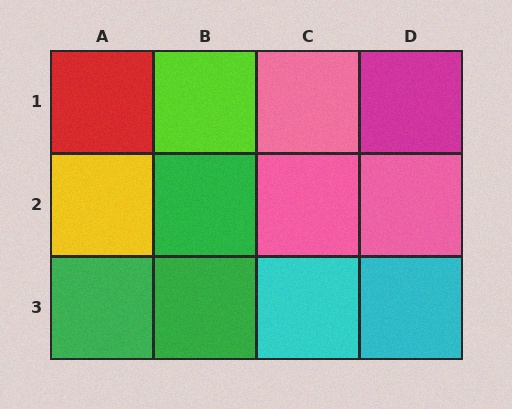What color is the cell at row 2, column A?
Yellow.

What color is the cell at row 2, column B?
Green.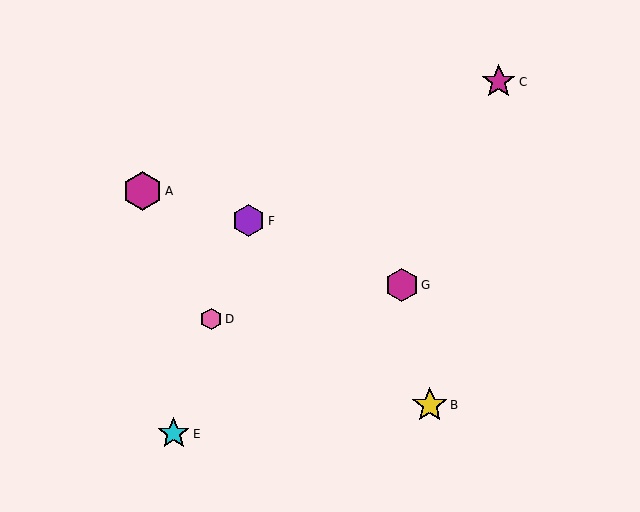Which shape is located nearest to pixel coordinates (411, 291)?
The magenta hexagon (labeled G) at (402, 285) is nearest to that location.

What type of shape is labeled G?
Shape G is a magenta hexagon.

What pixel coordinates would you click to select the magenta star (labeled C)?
Click at (499, 82) to select the magenta star C.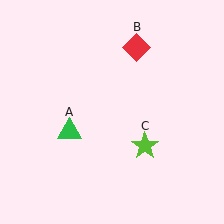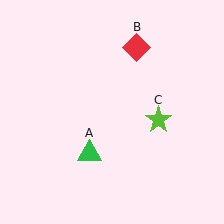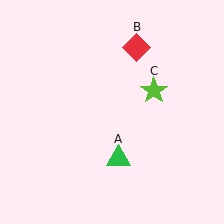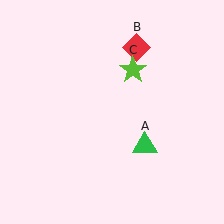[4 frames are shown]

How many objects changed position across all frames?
2 objects changed position: green triangle (object A), lime star (object C).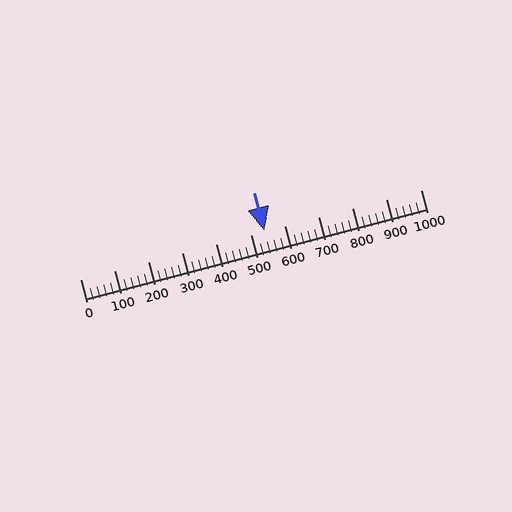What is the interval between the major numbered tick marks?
The major tick marks are spaced 100 units apart.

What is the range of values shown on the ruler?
The ruler shows values from 0 to 1000.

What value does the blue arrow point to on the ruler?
The blue arrow points to approximately 540.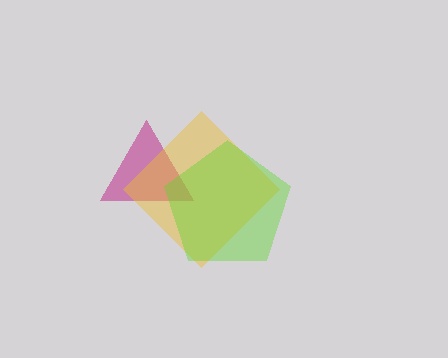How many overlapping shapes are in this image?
There are 3 overlapping shapes in the image.